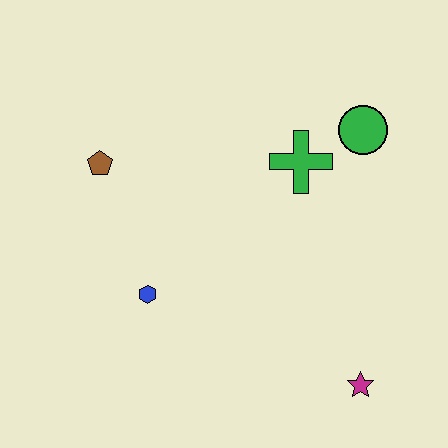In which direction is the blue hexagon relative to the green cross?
The blue hexagon is to the left of the green cross.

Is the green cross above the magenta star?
Yes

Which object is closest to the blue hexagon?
The brown pentagon is closest to the blue hexagon.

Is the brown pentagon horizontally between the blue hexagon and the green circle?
No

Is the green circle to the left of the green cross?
No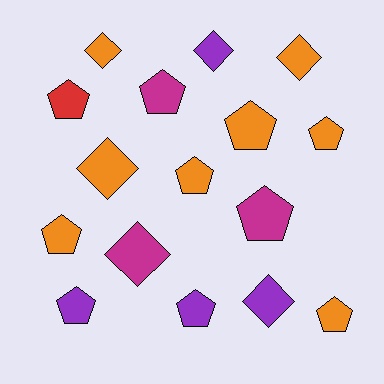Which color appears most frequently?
Orange, with 8 objects.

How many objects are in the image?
There are 16 objects.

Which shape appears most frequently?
Pentagon, with 10 objects.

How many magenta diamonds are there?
There is 1 magenta diamond.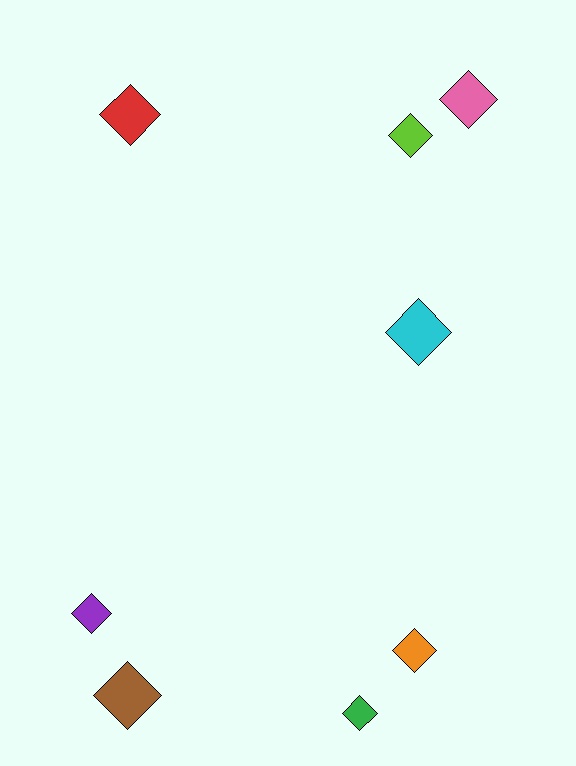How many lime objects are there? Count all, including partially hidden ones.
There is 1 lime object.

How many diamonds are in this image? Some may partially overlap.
There are 8 diamonds.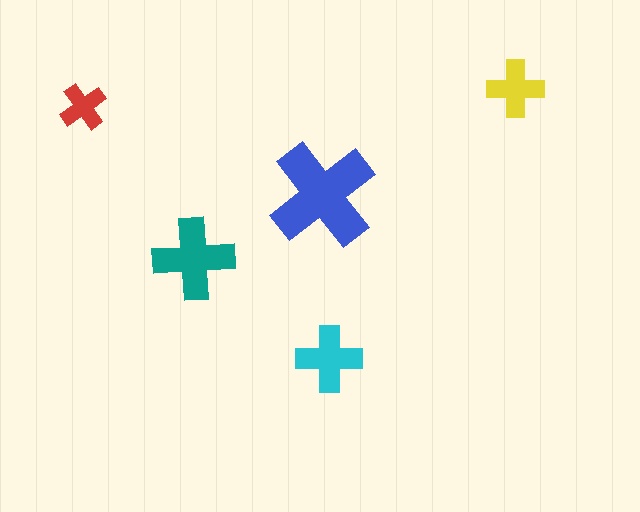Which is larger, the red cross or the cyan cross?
The cyan one.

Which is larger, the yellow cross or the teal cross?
The teal one.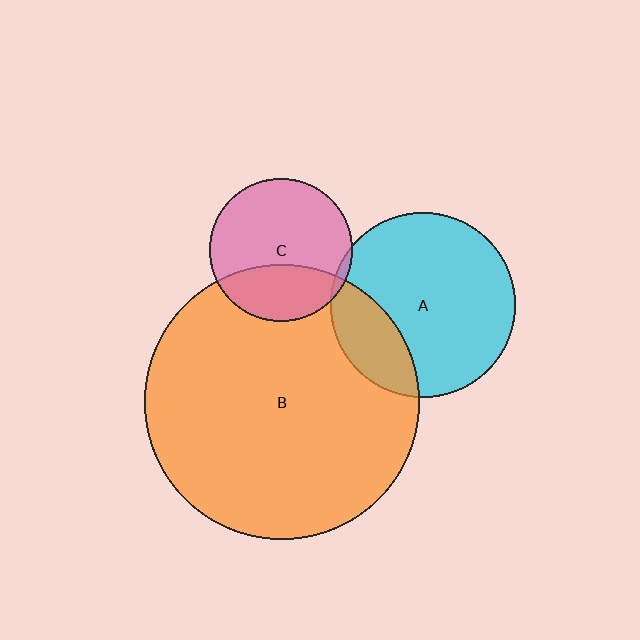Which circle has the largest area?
Circle B (orange).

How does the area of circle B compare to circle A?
Approximately 2.2 times.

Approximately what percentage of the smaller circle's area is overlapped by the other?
Approximately 5%.